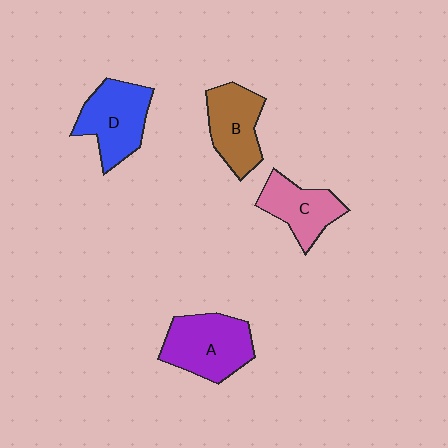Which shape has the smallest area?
Shape C (pink).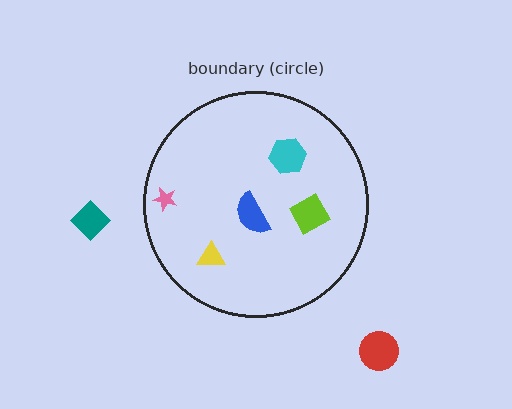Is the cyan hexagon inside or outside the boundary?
Inside.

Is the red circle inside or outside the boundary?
Outside.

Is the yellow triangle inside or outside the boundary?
Inside.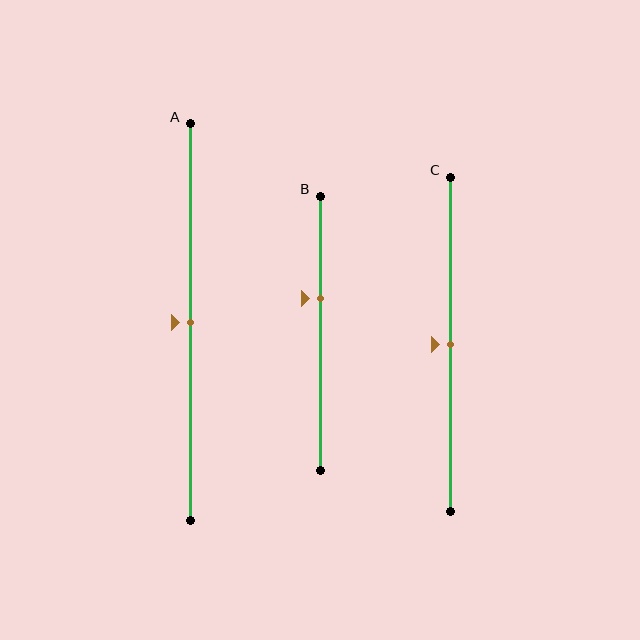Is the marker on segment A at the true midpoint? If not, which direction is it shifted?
Yes, the marker on segment A is at the true midpoint.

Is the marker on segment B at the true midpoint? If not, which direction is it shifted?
No, the marker on segment B is shifted upward by about 13% of the segment length.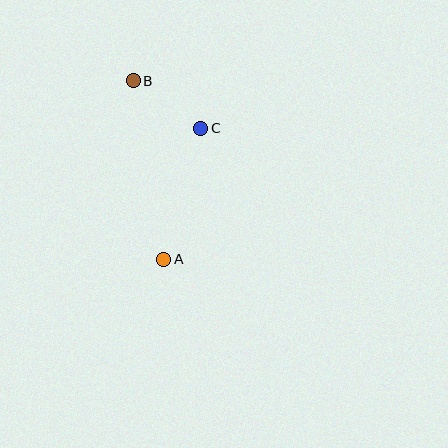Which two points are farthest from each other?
Points A and B are farthest from each other.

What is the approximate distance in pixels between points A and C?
The distance between A and C is approximately 136 pixels.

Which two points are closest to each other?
Points B and C are closest to each other.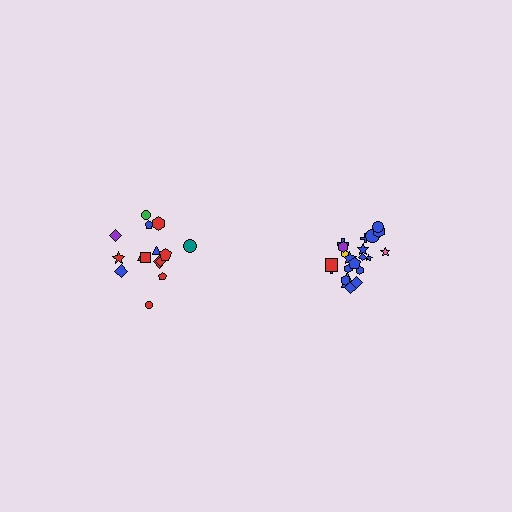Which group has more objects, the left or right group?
The right group.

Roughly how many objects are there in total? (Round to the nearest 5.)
Roughly 35 objects in total.